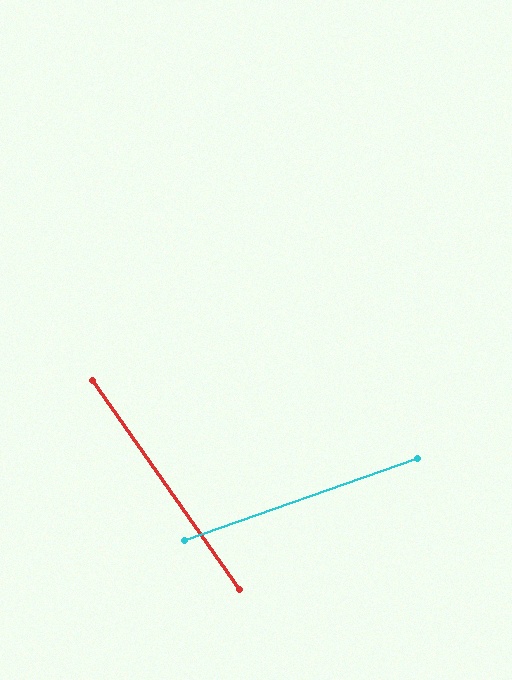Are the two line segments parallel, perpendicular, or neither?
Neither parallel nor perpendicular — they differ by about 74°.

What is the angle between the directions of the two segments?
Approximately 74 degrees.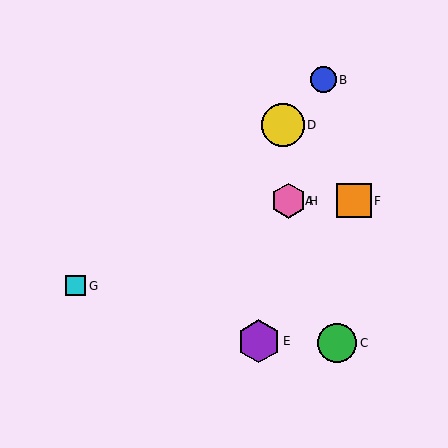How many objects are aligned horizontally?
3 objects (A, F, H) are aligned horizontally.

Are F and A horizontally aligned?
Yes, both are at y≈201.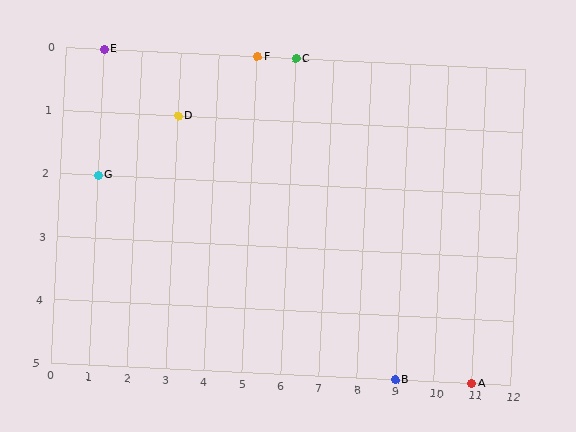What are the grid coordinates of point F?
Point F is at grid coordinates (5, 0).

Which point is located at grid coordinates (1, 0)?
Point E is at (1, 0).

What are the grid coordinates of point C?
Point C is at grid coordinates (6, 0).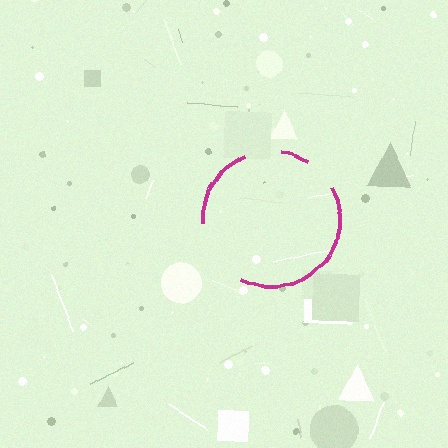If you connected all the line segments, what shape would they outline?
They would outline a circle.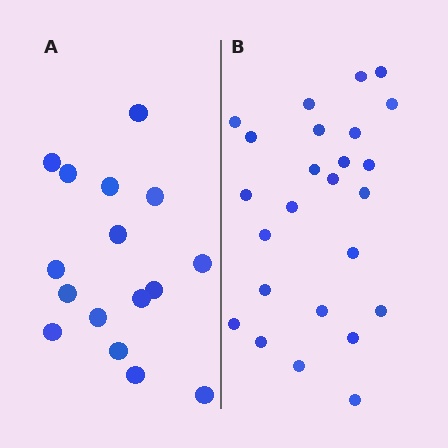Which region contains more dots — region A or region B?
Region B (the right region) has more dots.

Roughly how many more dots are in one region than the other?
Region B has roughly 8 or so more dots than region A.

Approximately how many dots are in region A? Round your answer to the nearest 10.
About 20 dots. (The exact count is 16, which rounds to 20.)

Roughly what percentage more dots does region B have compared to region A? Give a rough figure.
About 55% more.